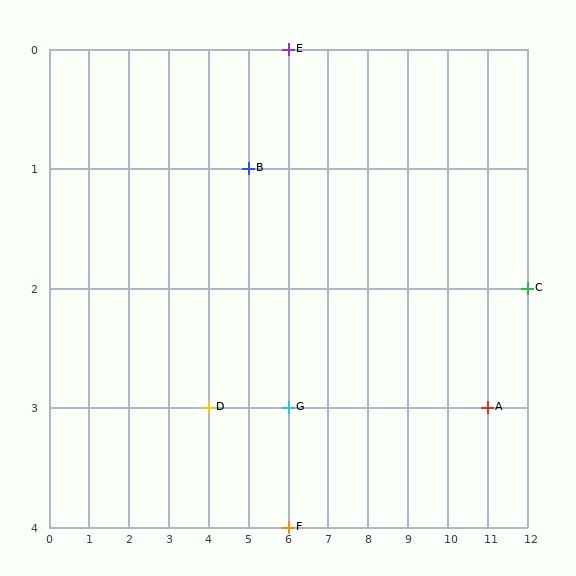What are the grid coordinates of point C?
Point C is at grid coordinates (12, 2).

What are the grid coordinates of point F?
Point F is at grid coordinates (6, 4).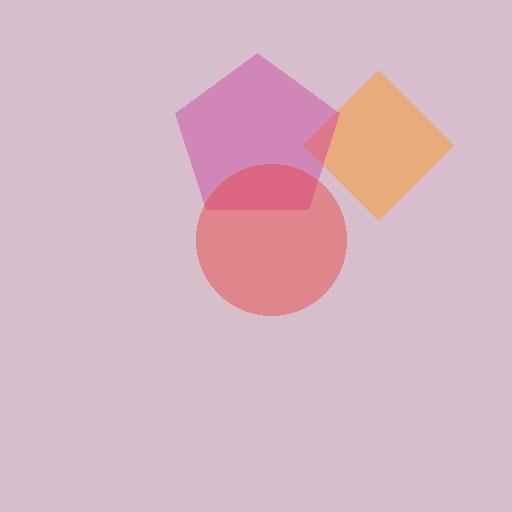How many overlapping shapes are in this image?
There are 3 overlapping shapes in the image.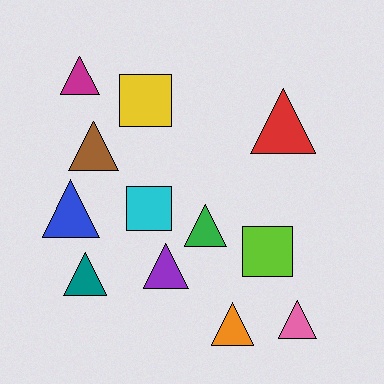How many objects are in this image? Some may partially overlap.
There are 12 objects.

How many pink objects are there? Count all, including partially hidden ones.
There is 1 pink object.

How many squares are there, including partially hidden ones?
There are 3 squares.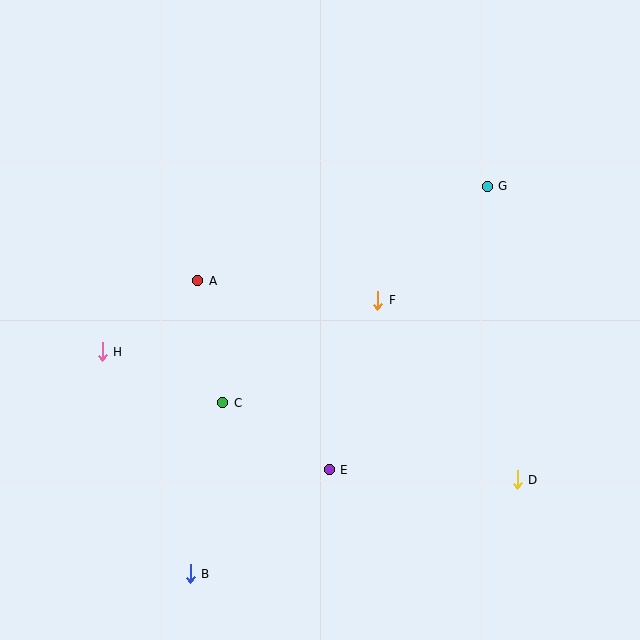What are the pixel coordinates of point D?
Point D is at (517, 480).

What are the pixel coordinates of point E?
Point E is at (329, 470).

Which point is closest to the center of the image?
Point F at (378, 300) is closest to the center.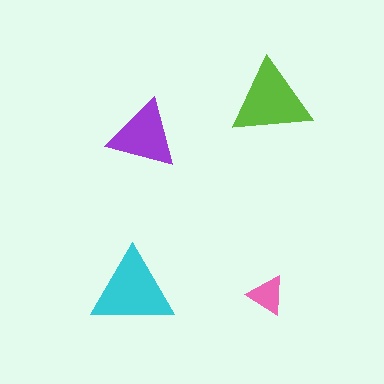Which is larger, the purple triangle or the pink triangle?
The purple one.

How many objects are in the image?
There are 4 objects in the image.